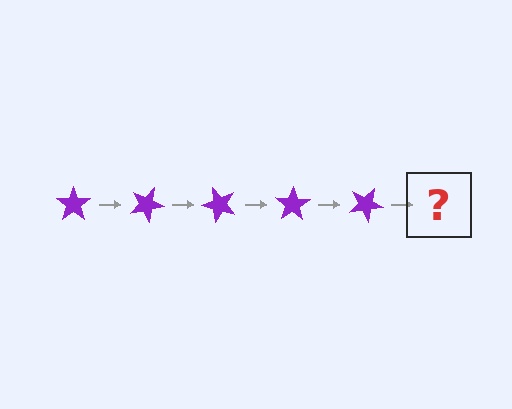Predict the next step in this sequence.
The next step is a purple star rotated 125 degrees.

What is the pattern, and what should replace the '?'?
The pattern is that the star rotates 25 degrees each step. The '?' should be a purple star rotated 125 degrees.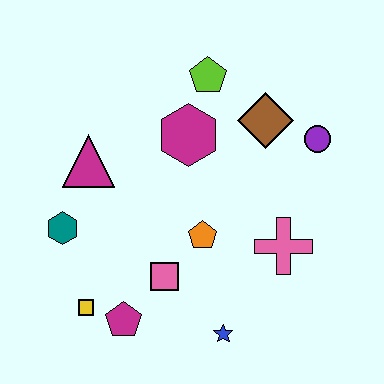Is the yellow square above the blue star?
Yes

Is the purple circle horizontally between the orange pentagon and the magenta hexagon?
No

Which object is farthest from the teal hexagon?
The purple circle is farthest from the teal hexagon.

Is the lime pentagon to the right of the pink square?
Yes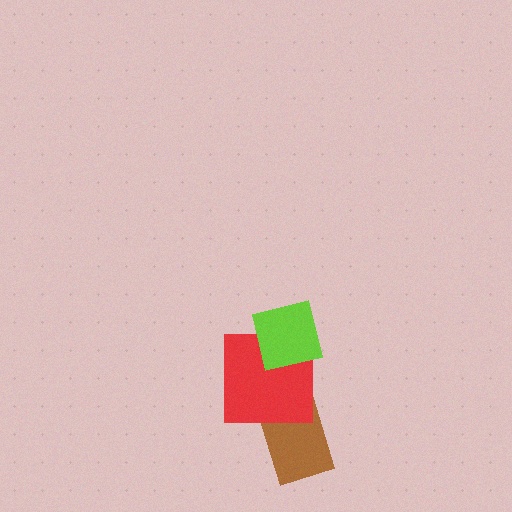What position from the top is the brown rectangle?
The brown rectangle is 3rd from the top.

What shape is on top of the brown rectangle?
The red square is on top of the brown rectangle.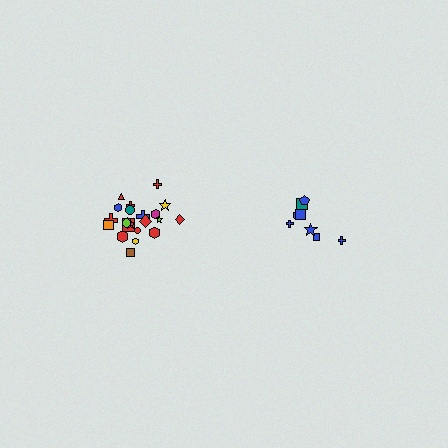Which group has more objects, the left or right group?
The left group.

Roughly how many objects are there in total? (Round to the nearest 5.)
Roughly 30 objects in total.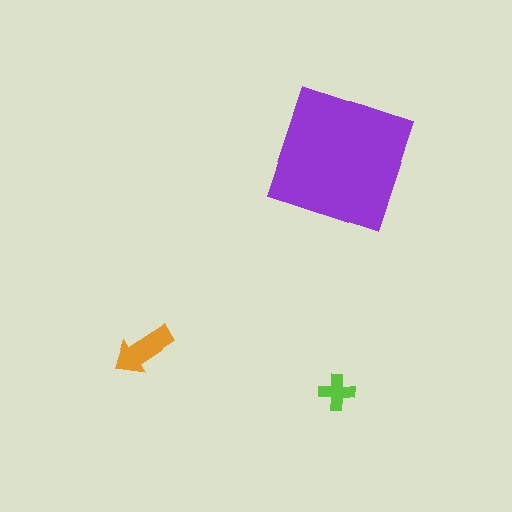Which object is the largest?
The purple square.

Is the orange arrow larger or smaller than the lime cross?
Larger.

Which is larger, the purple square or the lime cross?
The purple square.